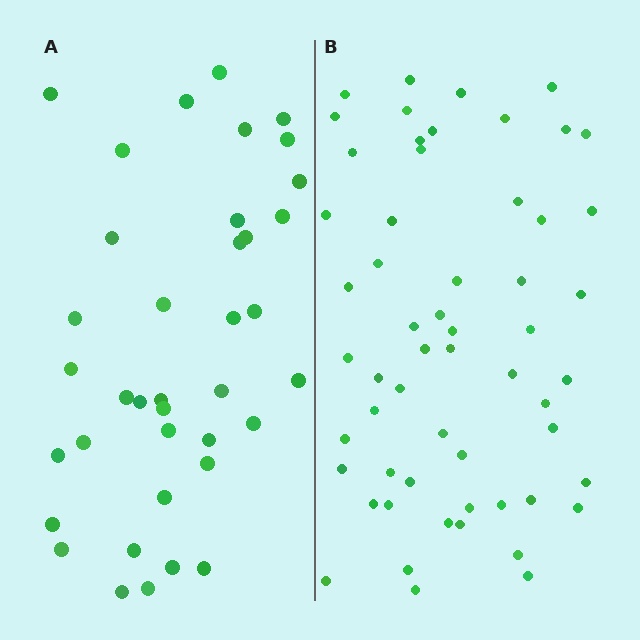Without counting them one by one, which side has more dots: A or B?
Region B (the right region) has more dots.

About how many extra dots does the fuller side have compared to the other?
Region B has approximately 20 more dots than region A.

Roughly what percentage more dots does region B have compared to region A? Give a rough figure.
About 50% more.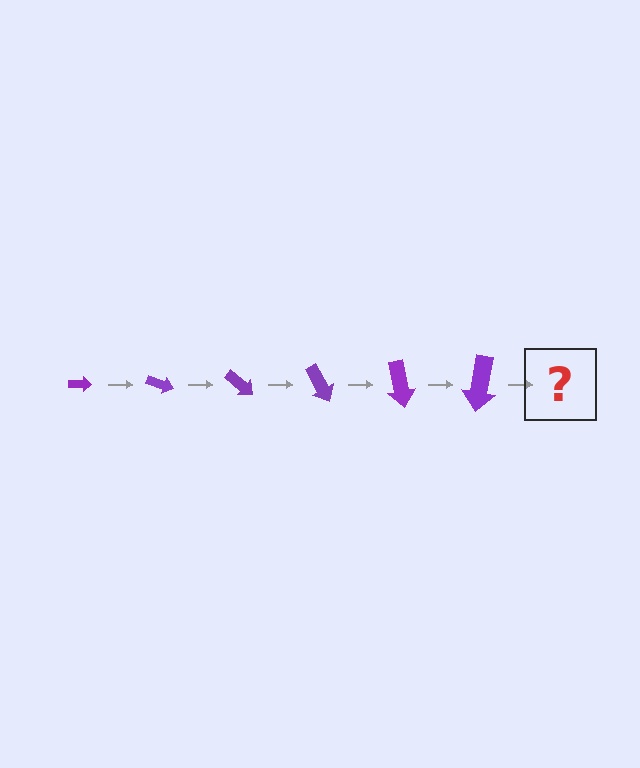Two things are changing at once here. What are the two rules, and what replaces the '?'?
The two rules are that the arrow grows larger each step and it rotates 20 degrees each step. The '?' should be an arrow, larger than the previous one and rotated 120 degrees from the start.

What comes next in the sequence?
The next element should be an arrow, larger than the previous one and rotated 120 degrees from the start.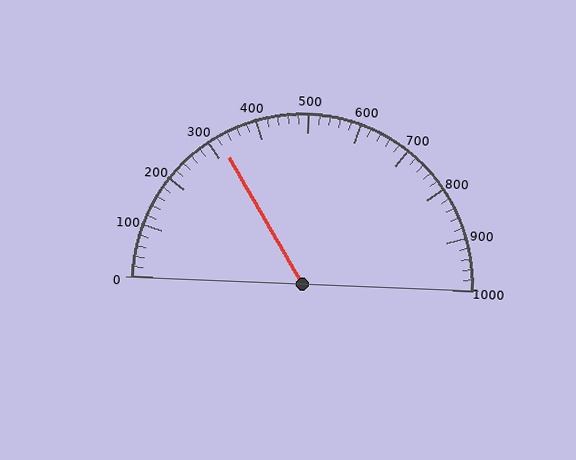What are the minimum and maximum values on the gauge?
The gauge ranges from 0 to 1000.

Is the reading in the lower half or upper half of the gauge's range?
The reading is in the lower half of the range (0 to 1000).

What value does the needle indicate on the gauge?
The needle indicates approximately 320.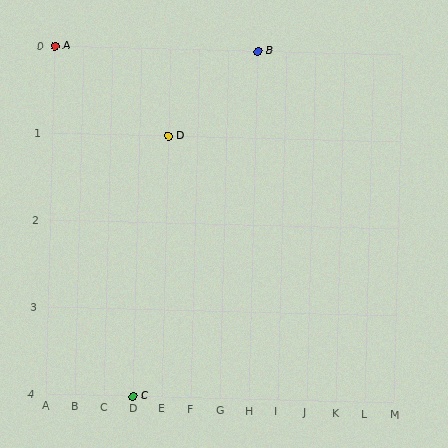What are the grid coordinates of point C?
Point C is at grid coordinates (D, 4).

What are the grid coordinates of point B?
Point B is at grid coordinates (H, 0).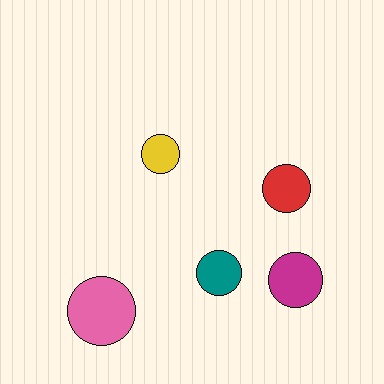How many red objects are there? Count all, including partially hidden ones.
There is 1 red object.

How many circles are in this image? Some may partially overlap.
There are 5 circles.